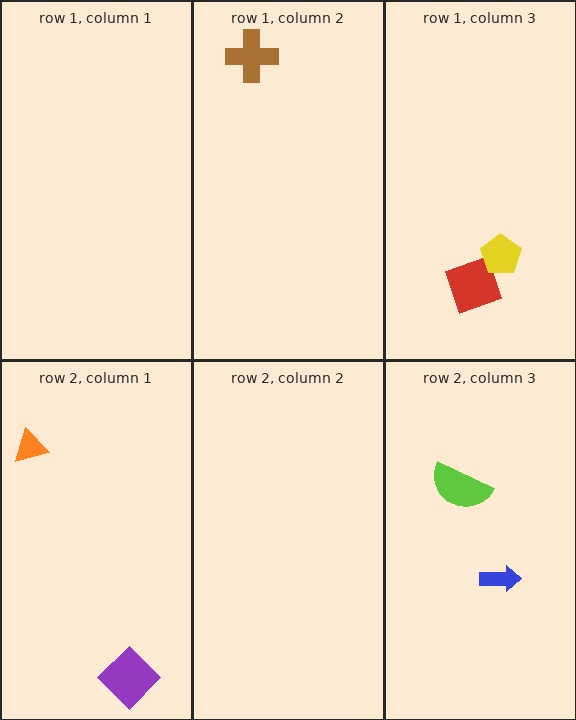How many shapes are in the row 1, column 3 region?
2.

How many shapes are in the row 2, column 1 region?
2.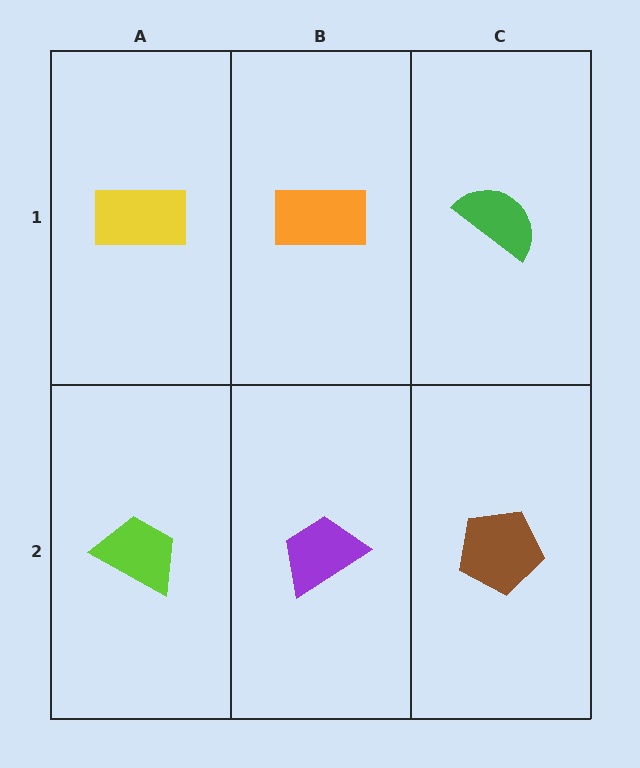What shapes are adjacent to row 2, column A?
A yellow rectangle (row 1, column A), a purple trapezoid (row 2, column B).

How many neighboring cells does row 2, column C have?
2.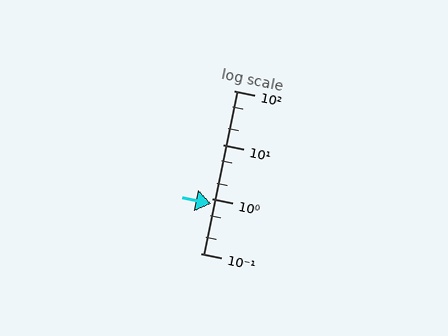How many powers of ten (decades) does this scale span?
The scale spans 3 decades, from 0.1 to 100.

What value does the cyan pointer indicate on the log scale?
The pointer indicates approximately 0.81.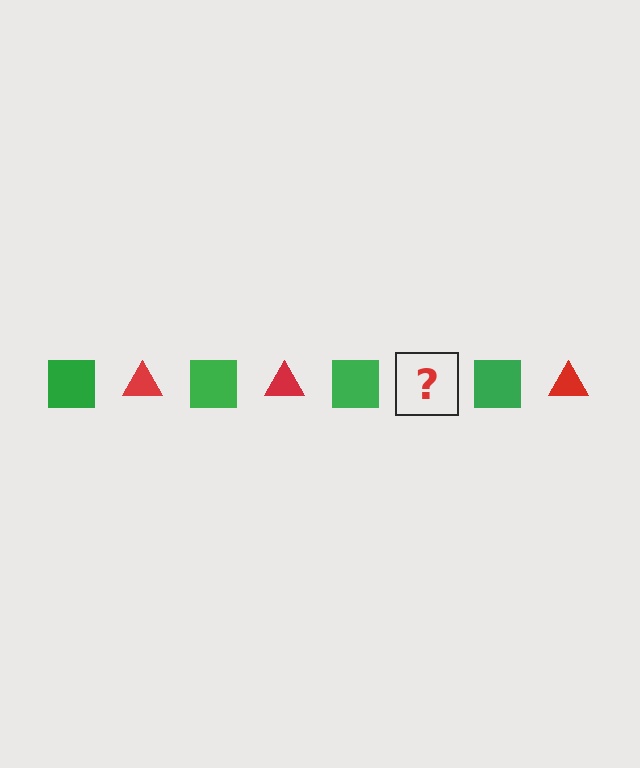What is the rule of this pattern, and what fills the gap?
The rule is that the pattern alternates between green square and red triangle. The gap should be filled with a red triangle.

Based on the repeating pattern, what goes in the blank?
The blank should be a red triangle.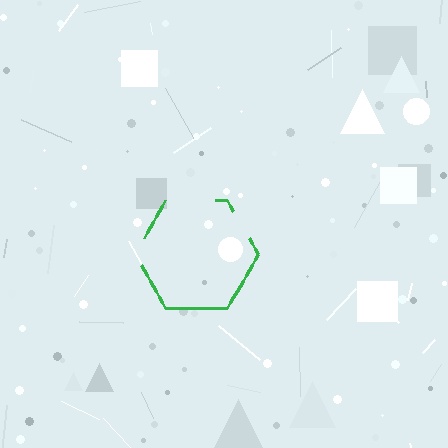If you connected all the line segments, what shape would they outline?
They would outline a hexagon.